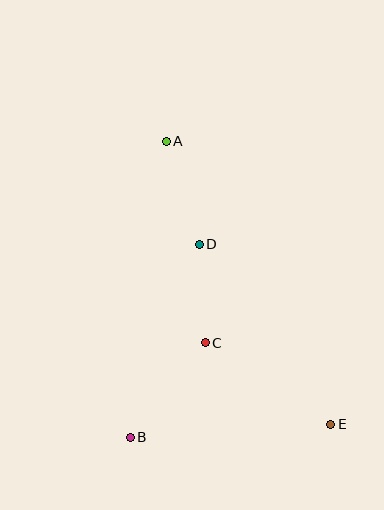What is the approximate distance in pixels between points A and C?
The distance between A and C is approximately 205 pixels.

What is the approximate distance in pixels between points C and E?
The distance between C and E is approximately 150 pixels.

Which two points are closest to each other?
Points C and D are closest to each other.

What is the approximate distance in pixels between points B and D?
The distance between B and D is approximately 205 pixels.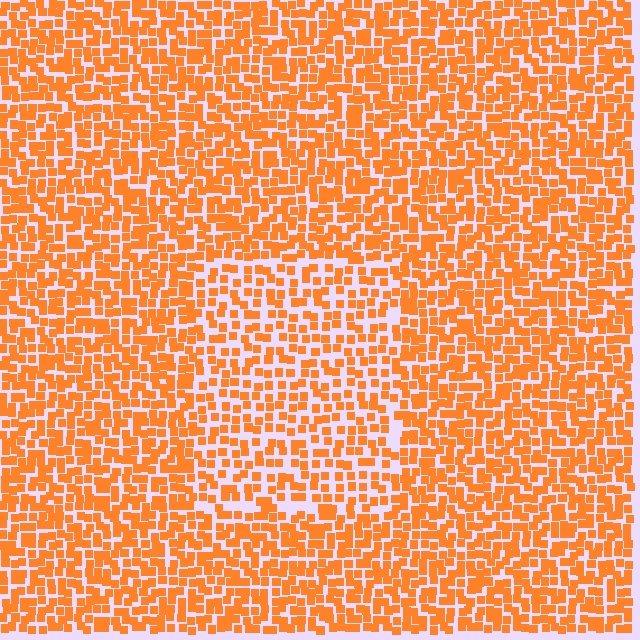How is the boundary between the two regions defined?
The boundary is defined by a change in element density (approximately 1.5x ratio). All elements are the same color, size, and shape.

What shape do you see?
I see a rectangle.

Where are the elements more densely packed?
The elements are more densely packed outside the rectangle boundary.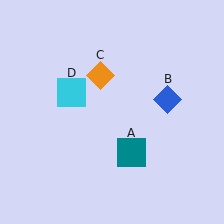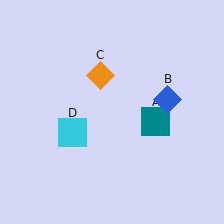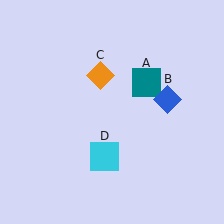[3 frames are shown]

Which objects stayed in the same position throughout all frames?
Blue diamond (object B) and orange diamond (object C) remained stationary.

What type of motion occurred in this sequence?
The teal square (object A), cyan square (object D) rotated counterclockwise around the center of the scene.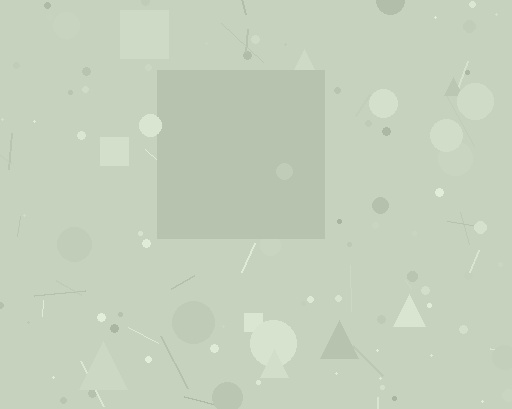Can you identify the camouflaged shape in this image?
The camouflaged shape is a square.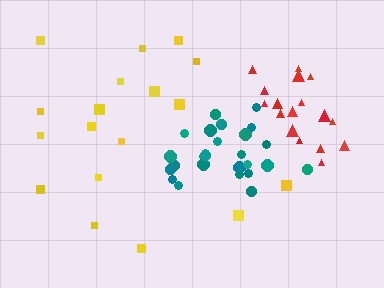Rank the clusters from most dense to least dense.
teal, red, yellow.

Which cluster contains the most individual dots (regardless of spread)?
Teal (26).